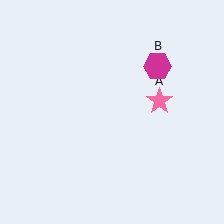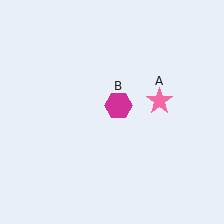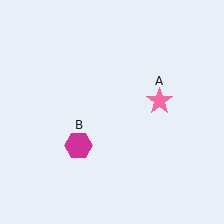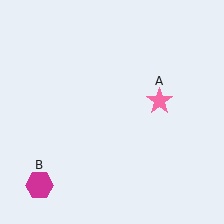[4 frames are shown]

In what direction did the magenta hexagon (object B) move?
The magenta hexagon (object B) moved down and to the left.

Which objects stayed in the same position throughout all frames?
Pink star (object A) remained stationary.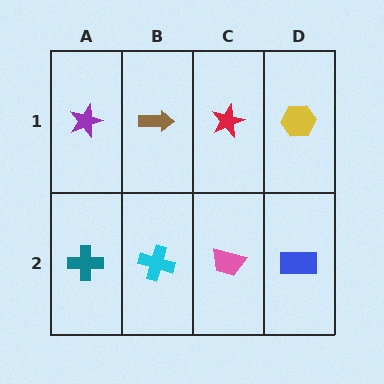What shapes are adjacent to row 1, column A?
A teal cross (row 2, column A), a brown arrow (row 1, column B).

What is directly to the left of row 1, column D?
A red star.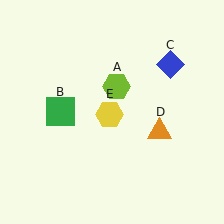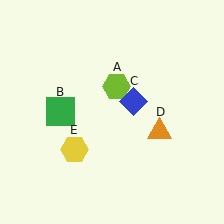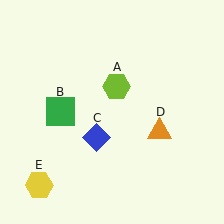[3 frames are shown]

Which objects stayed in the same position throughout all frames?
Lime hexagon (object A) and green square (object B) and orange triangle (object D) remained stationary.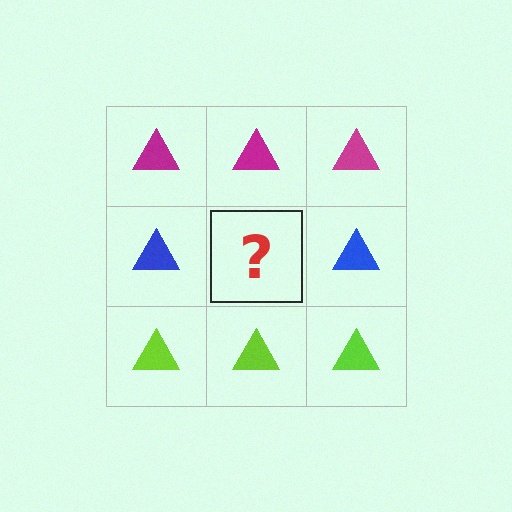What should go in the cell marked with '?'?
The missing cell should contain a blue triangle.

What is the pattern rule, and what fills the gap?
The rule is that each row has a consistent color. The gap should be filled with a blue triangle.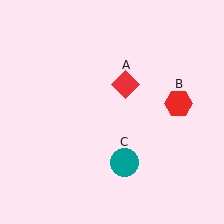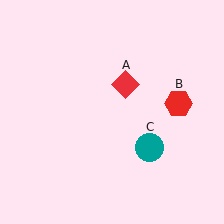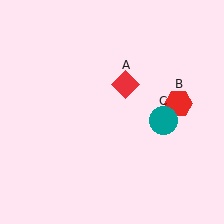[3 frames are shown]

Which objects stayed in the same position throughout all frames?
Red diamond (object A) and red hexagon (object B) remained stationary.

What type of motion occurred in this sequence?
The teal circle (object C) rotated counterclockwise around the center of the scene.